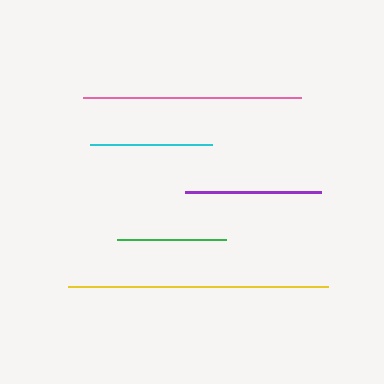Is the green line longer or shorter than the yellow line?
The yellow line is longer than the green line.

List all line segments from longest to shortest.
From longest to shortest: yellow, pink, purple, cyan, green.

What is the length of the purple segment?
The purple segment is approximately 136 pixels long.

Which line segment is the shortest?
The green line is the shortest at approximately 109 pixels.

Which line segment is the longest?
The yellow line is the longest at approximately 260 pixels.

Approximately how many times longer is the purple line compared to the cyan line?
The purple line is approximately 1.1 times the length of the cyan line.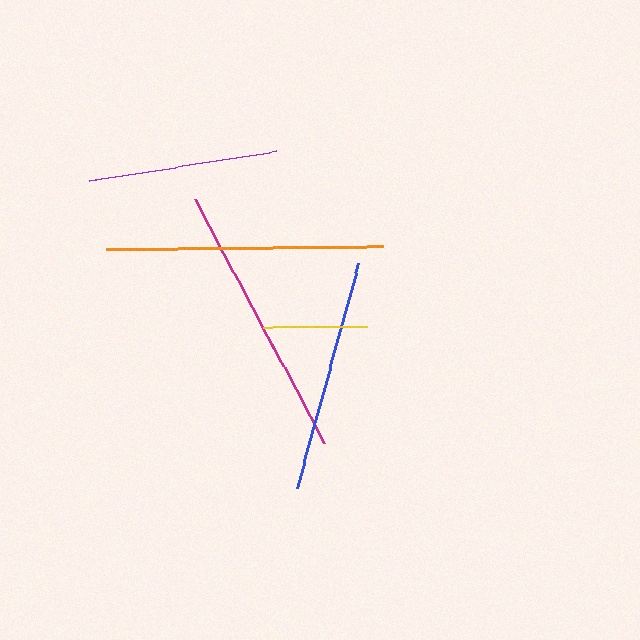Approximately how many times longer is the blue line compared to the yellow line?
The blue line is approximately 2.3 times the length of the yellow line.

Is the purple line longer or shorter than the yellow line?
The purple line is longer than the yellow line.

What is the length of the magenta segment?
The magenta segment is approximately 276 pixels long.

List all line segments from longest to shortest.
From longest to shortest: orange, magenta, blue, purple, yellow.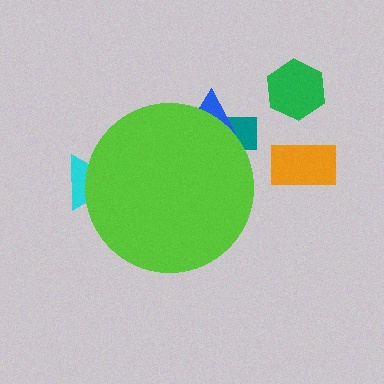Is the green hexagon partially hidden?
No, the green hexagon is fully visible.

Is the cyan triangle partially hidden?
Yes, the cyan triangle is partially hidden behind the lime circle.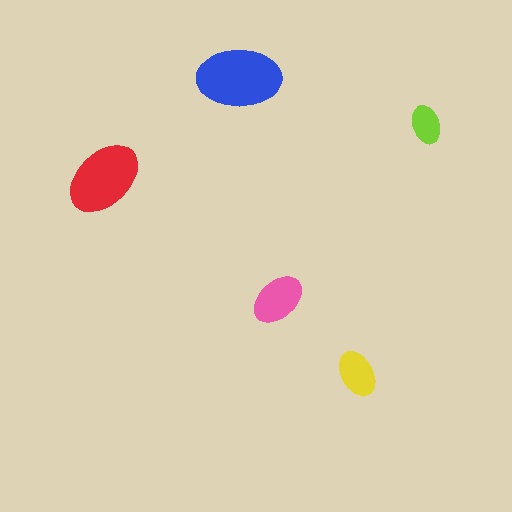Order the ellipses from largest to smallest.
the blue one, the red one, the pink one, the yellow one, the lime one.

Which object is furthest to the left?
The red ellipse is leftmost.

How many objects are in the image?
There are 5 objects in the image.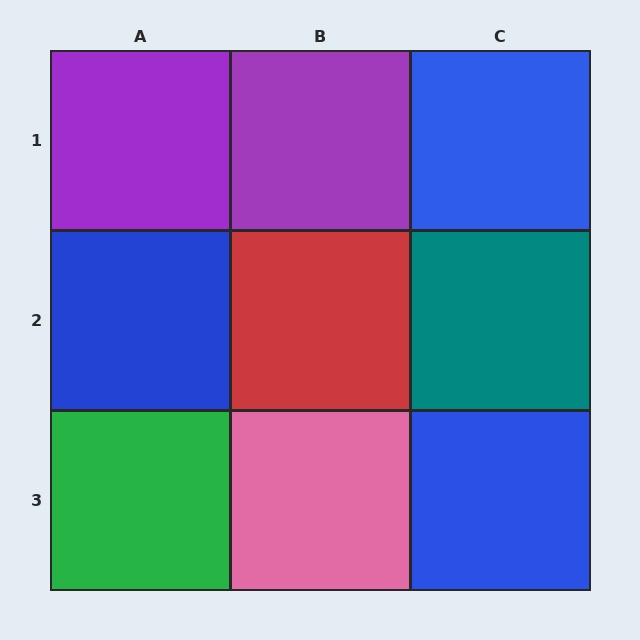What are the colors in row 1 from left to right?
Purple, purple, blue.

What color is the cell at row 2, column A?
Blue.